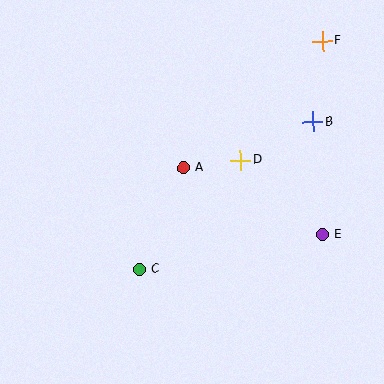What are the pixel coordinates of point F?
Point F is at (322, 41).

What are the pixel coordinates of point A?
Point A is at (183, 167).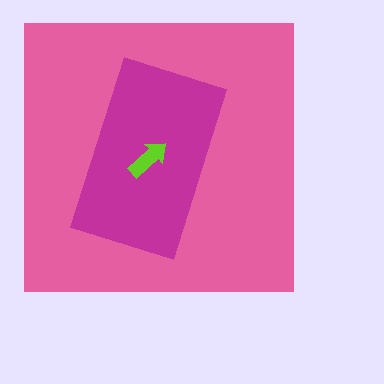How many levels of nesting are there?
3.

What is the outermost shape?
The pink square.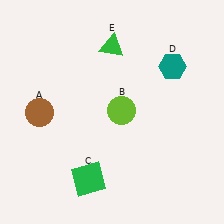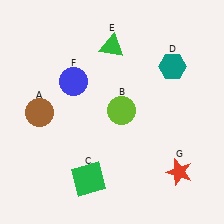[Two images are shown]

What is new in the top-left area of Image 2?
A blue circle (F) was added in the top-left area of Image 2.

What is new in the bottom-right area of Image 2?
A red star (G) was added in the bottom-right area of Image 2.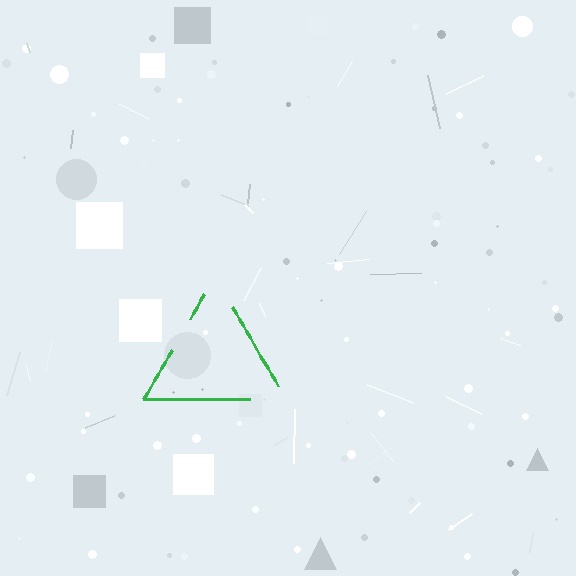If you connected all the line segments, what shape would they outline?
They would outline a triangle.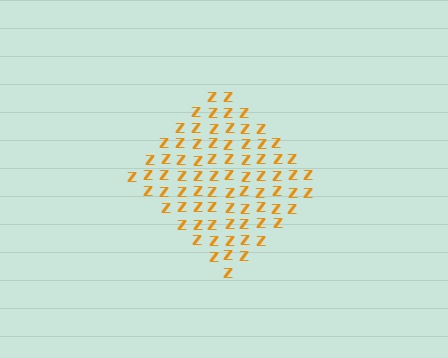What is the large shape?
The large shape is a diamond.